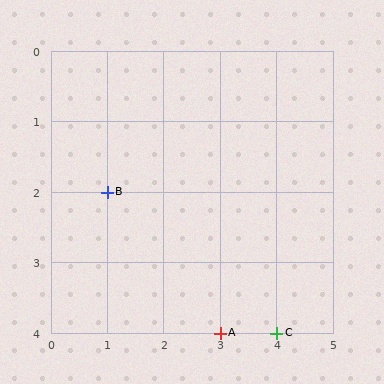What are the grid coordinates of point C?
Point C is at grid coordinates (4, 4).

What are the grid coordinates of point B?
Point B is at grid coordinates (1, 2).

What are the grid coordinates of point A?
Point A is at grid coordinates (3, 4).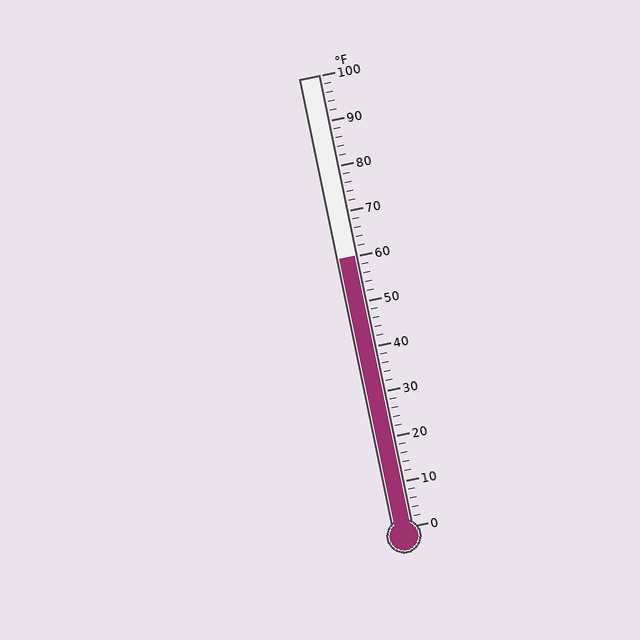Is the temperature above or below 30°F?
The temperature is above 30°F.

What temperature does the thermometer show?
The thermometer shows approximately 60°F.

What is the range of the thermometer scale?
The thermometer scale ranges from 0°F to 100°F.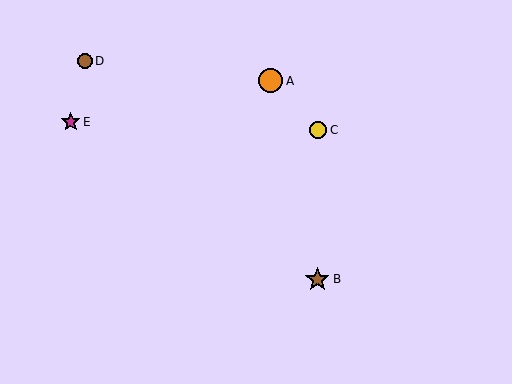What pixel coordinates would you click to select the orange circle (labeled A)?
Click at (271, 81) to select the orange circle A.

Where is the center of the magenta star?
The center of the magenta star is at (71, 122).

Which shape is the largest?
The brown star (labeled B) is the largest.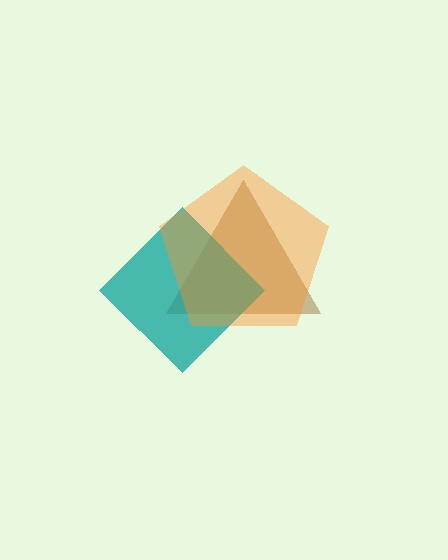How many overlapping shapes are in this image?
There are 3 overlapping shapes in the image.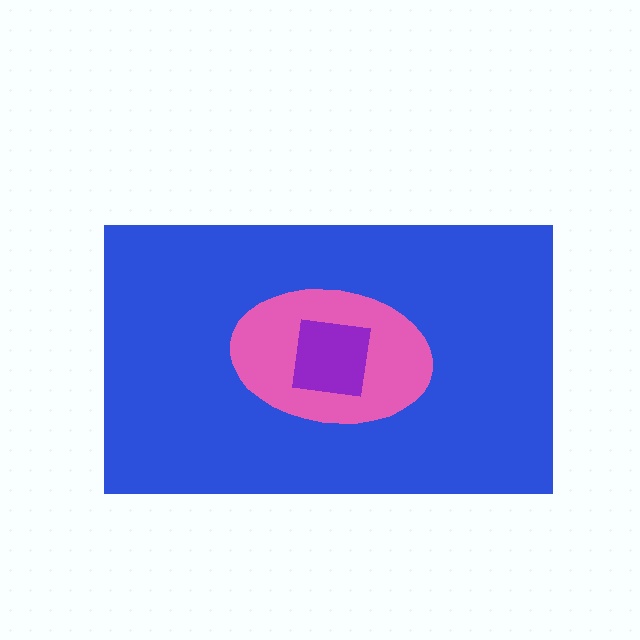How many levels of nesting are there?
3.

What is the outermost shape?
The blue rectangle.